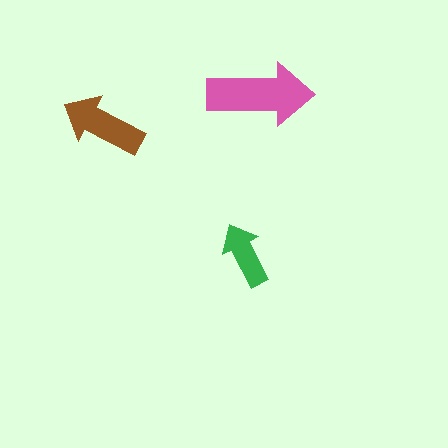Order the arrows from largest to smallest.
the pink one, the brown one, the green one.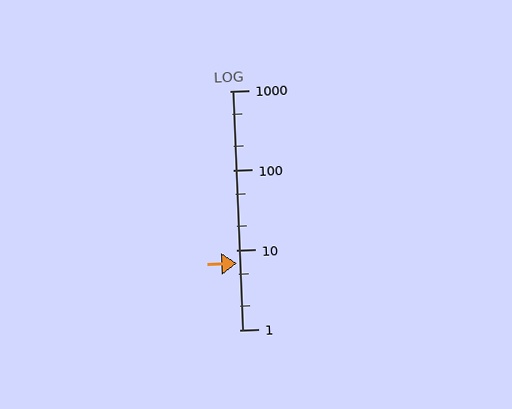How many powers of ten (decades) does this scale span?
The scale spans 3 decades, from 1 to 1000.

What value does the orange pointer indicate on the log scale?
The pointer indicates approximately 6.9.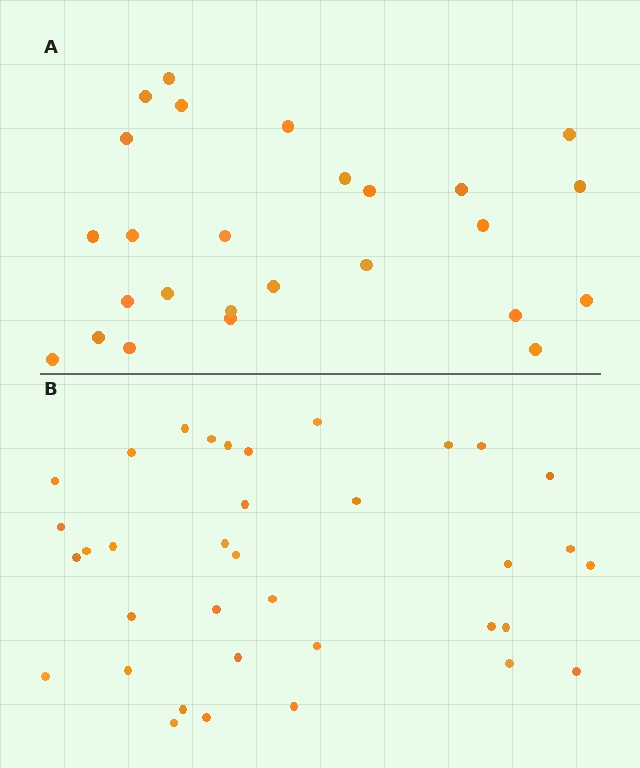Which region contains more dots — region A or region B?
Region B (the bottom region) has more dots.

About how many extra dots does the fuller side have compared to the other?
Region B has roughly 10 or so more dots than region A.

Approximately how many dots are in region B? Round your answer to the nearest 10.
About 40 dots. (The exact count is 36, which rounds to 40.)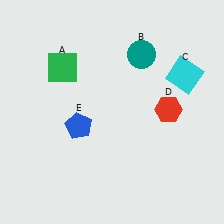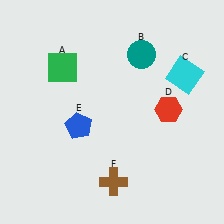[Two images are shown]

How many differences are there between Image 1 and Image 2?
There is 1 difference between the two images.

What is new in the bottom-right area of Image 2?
A brown cross (F) was added in the bottom-right area of Image 2.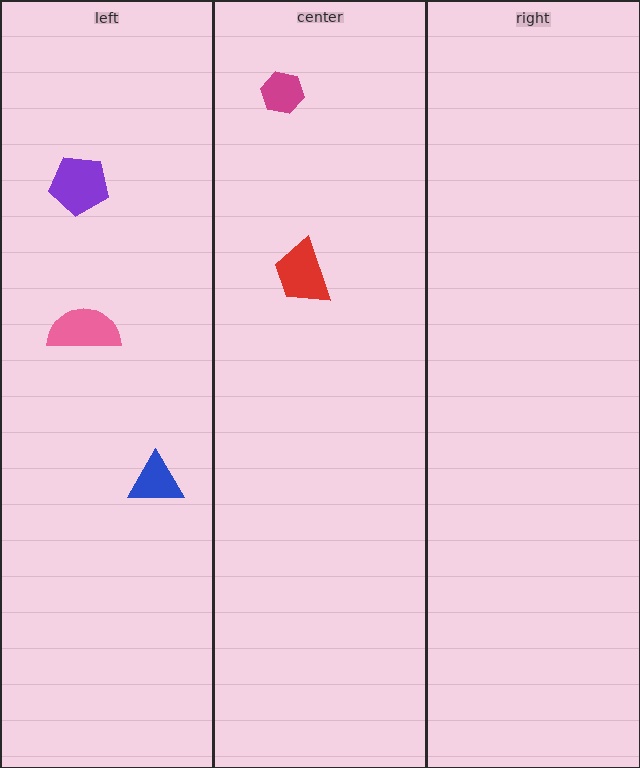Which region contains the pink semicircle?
The left region.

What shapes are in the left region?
The pink semicircle, the blue triangle, the purple pentagon.